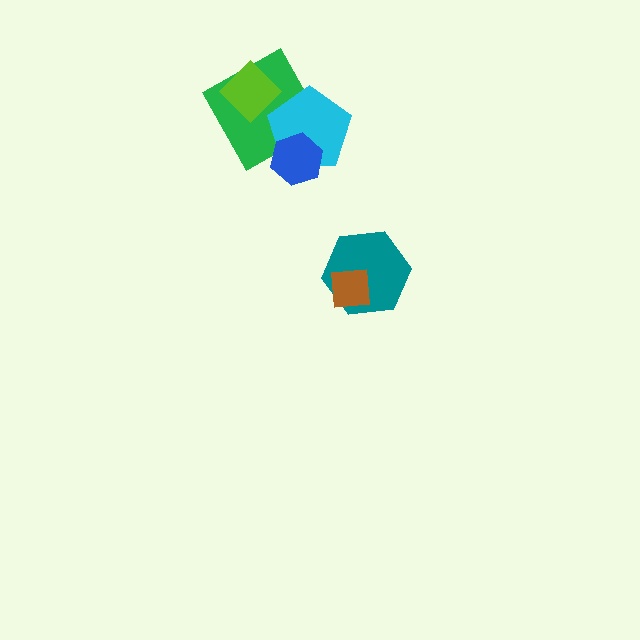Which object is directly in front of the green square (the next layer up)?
The cyan pentagon is directly in front of the green square.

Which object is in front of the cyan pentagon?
The blue hexagon is in front of the cyan pentagon.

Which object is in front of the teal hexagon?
The brown square is in front of the teal hexagon.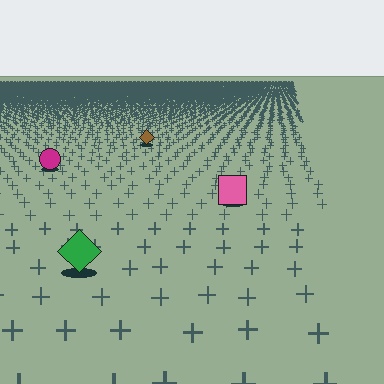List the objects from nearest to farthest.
From nearest to farthest: the green diamond, the pink square, the magenta circle, the brown diamond.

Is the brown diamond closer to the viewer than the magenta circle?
No. The magenta circle is closer — you can tell from the texture gradient: the ground texture is coarser near it.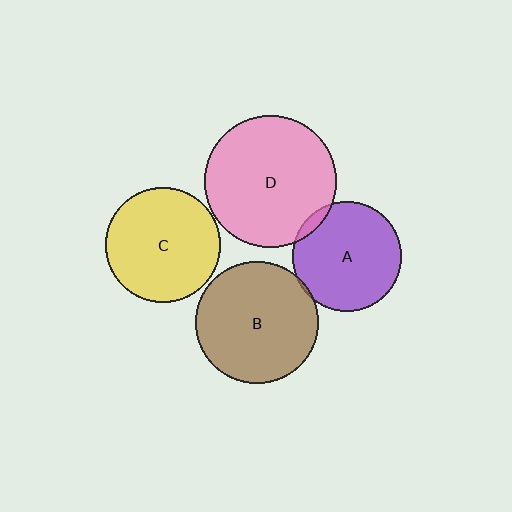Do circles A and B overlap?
Yes.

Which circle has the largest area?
Circle D (pink).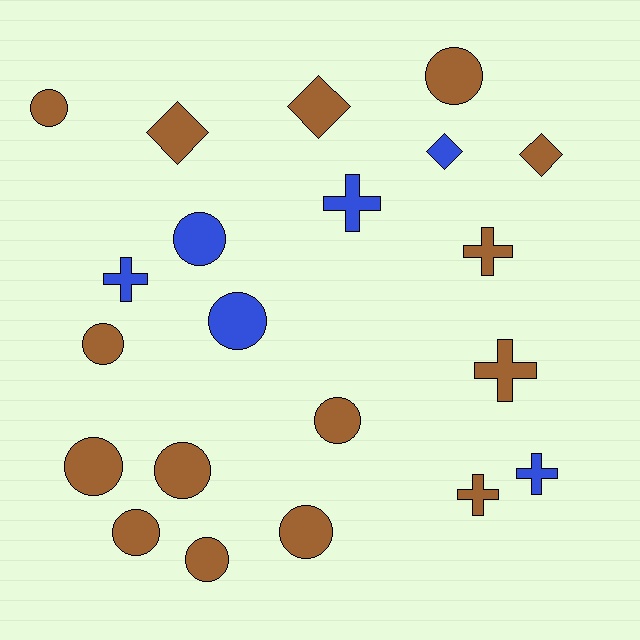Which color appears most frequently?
Brown, with 15 objects.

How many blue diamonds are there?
There is 1 blue diamond.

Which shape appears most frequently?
Circle, with 11 objects.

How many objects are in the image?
There are 21 objects.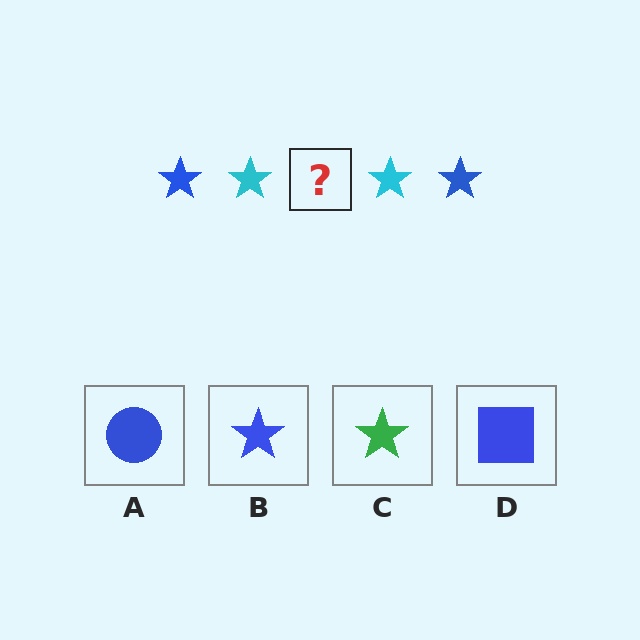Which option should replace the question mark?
Option B.